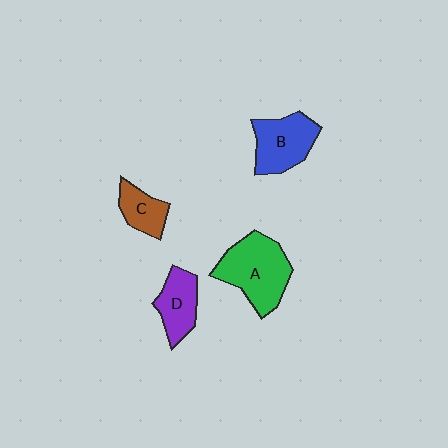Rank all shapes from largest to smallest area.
From largest to smallest: A (green), B (blue), D (purple), C (brown).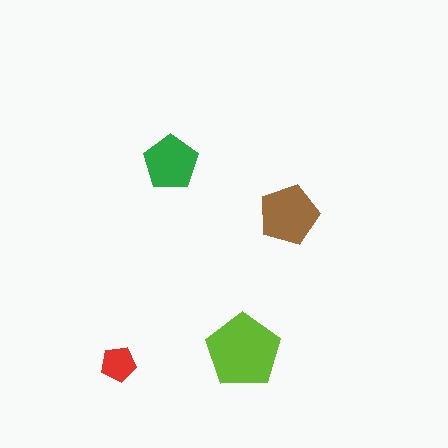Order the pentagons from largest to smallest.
the lime one, the brown one, the green one, the red one.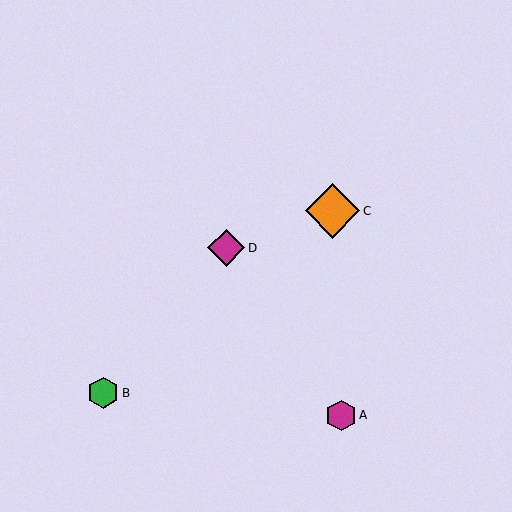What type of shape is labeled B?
Shape B is a green hexagon.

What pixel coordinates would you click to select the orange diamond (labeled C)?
Click at (332, 211) to select the orange diamond C.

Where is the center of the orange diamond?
The center of the orange diamond is at (332, 211).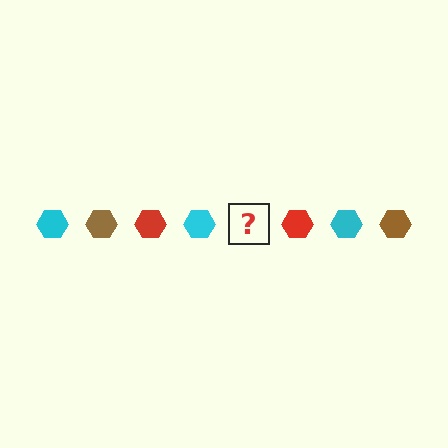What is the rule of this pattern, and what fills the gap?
The rule is that the pattern cycles through cyan, brown, red hexagons. The gap should be filled with a brown hexagon.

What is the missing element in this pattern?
The missing element is a brown hexagon.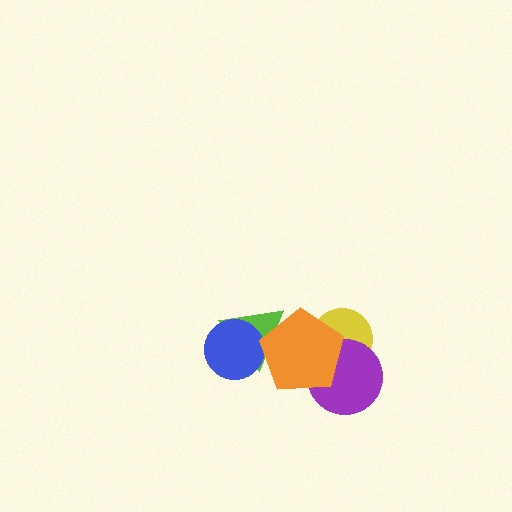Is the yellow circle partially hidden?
Yes, it is partially covered by another shape.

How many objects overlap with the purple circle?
2 objects overlap with the purple circle.